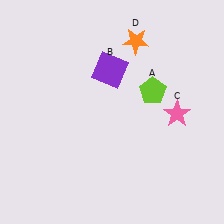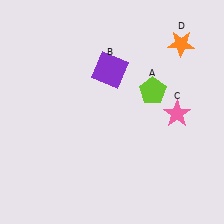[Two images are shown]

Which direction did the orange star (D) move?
The orange star (D) moved right.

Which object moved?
The orange star (D) moved right.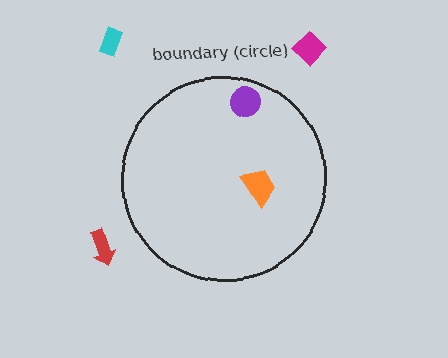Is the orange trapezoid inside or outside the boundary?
Inside.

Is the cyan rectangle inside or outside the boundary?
Outside.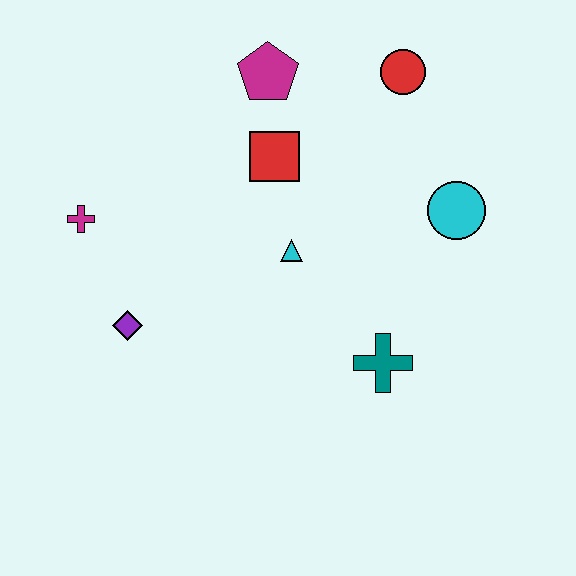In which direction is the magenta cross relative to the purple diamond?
The magenta cross is above the purple diamond.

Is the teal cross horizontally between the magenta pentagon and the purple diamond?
No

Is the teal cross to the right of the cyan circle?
No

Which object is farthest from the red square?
The teal cross is farthest from the red square.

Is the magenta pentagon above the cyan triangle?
Yes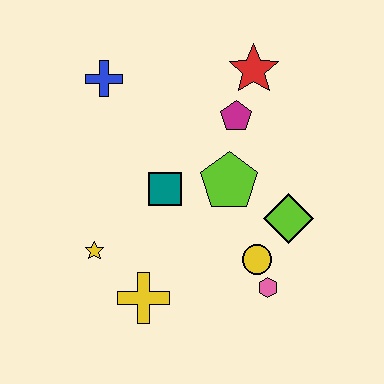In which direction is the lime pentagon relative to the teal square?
The lime pentagon is to the right of the teal square.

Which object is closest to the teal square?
The lime pentagon is closest to the teal square.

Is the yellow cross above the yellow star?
No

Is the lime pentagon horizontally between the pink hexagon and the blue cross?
Yes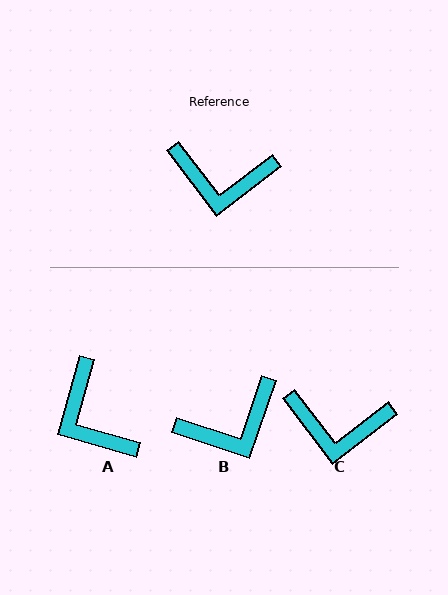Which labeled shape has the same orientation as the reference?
C.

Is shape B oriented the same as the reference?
No, it is off by about 34 degrees.